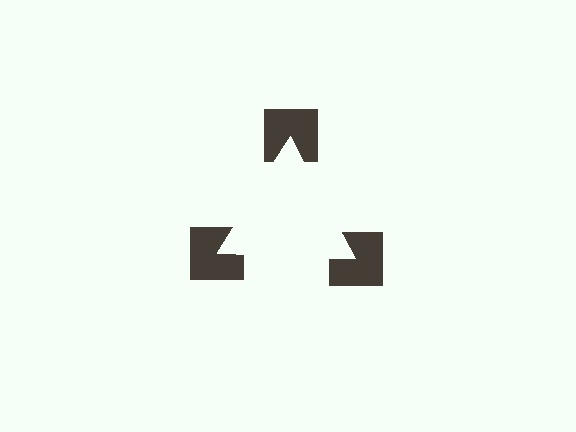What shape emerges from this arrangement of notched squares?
An illusory triangle — its edges are inferred from the aligned wedge cuts in the notched squares, not physically drawn.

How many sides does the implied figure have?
3 sides.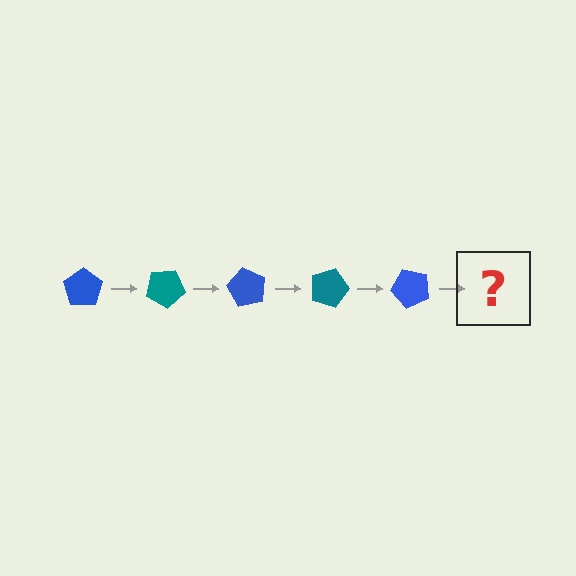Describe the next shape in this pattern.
It should be a teal pentagon, rotated 150 degrees from the start.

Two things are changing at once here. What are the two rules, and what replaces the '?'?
The two rules are that it rotates 30 degrees each step and the color cycles through blue and teal. The '?' should be a teal pentagon, rotated 150 degrees from the start.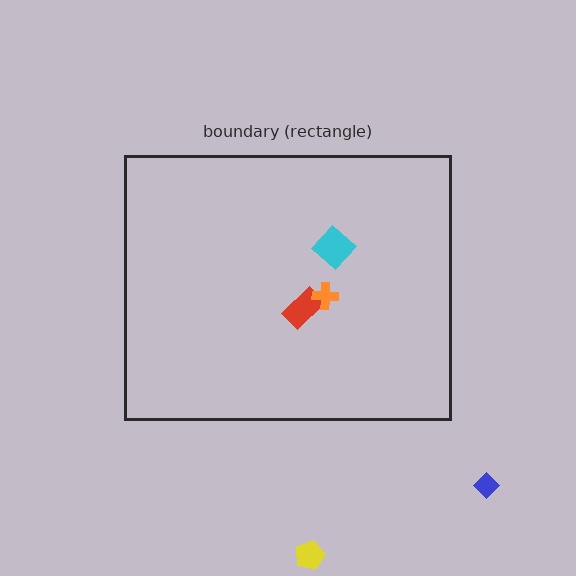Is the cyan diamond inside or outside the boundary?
Inside.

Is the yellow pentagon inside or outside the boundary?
Outside.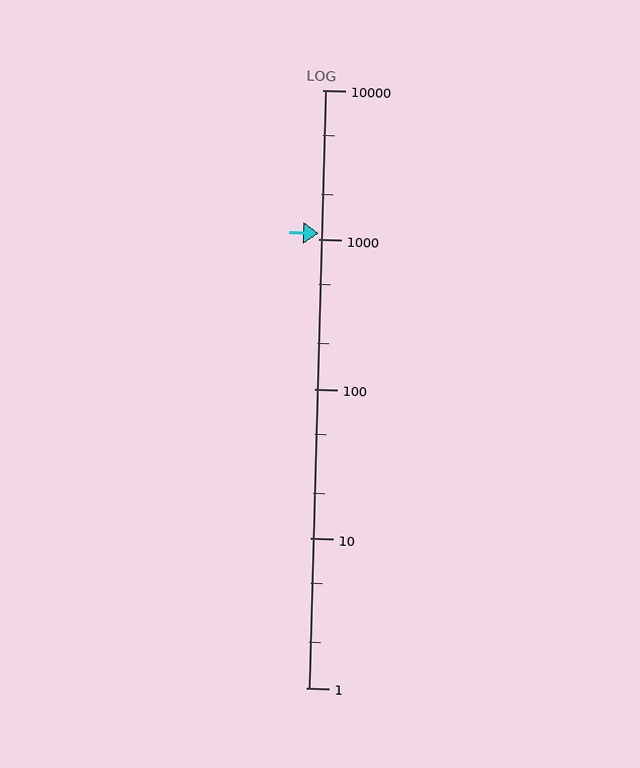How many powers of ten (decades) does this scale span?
The scale spans 4 decades, from 1 to 10000.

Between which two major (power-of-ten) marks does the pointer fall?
The pointer is between 1000 and 10000.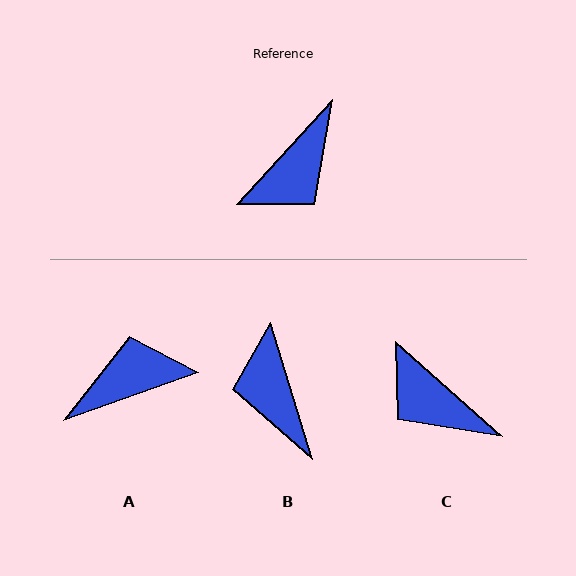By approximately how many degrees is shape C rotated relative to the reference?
Approximately 89 degrees clockwise.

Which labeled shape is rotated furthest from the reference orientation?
A, about 152 degrees away.